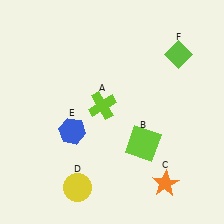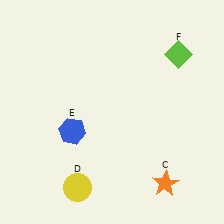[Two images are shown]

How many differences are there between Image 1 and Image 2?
There are 2 differences between the two images.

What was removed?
The lime square (B), the lime cross (A) were removed in Image 2.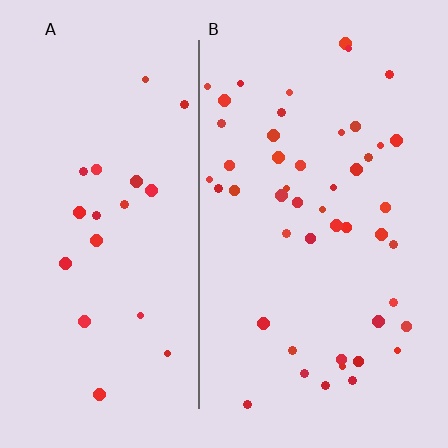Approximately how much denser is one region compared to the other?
Approximately 2.3× — region B over region A.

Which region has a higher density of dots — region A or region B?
B (the right).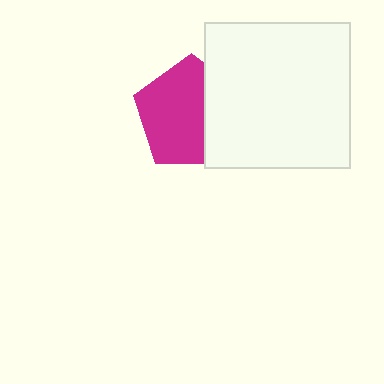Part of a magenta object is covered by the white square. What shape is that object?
It is a pentagon.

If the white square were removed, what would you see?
You would see the complete magenta pentagon.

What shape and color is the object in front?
The object in front is a white square.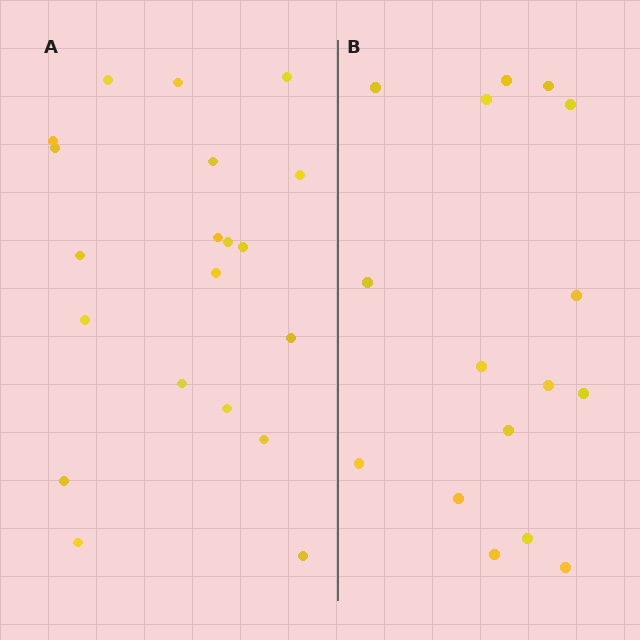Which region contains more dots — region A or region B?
Region A (the left region) has more dots.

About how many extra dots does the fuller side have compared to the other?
Region A has about 4 more dots than region B.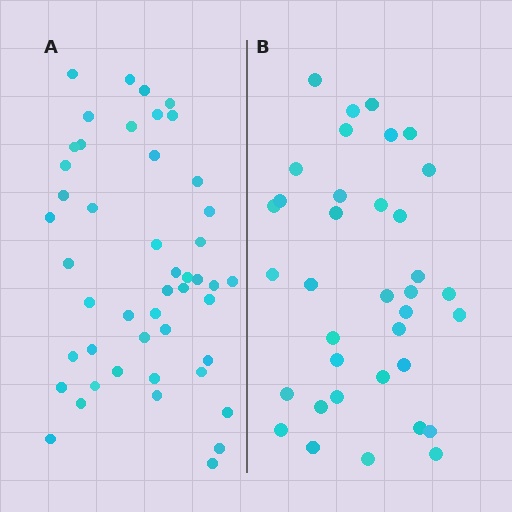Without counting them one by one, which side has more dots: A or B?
Region A (the left region) has more dots.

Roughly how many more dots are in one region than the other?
Region A has roughly 12 or so more dots than region B.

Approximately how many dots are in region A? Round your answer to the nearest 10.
About 50 dots. (The exact count is 47, which rounds to 50.)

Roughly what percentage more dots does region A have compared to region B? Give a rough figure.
About 30% more.